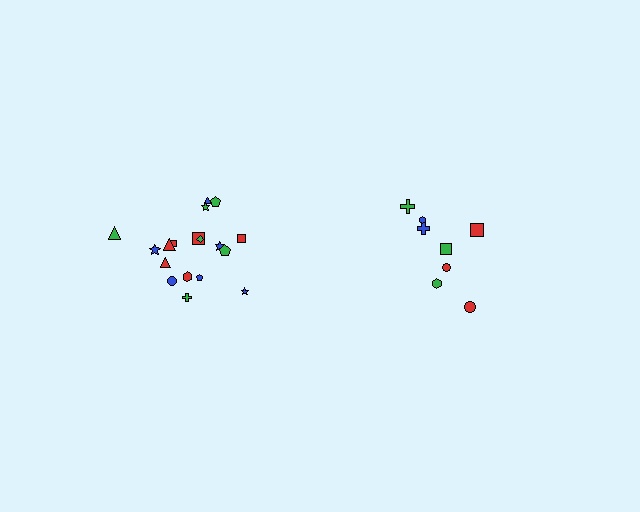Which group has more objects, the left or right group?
The left group.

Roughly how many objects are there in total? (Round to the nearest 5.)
Roughly 25 objects in total.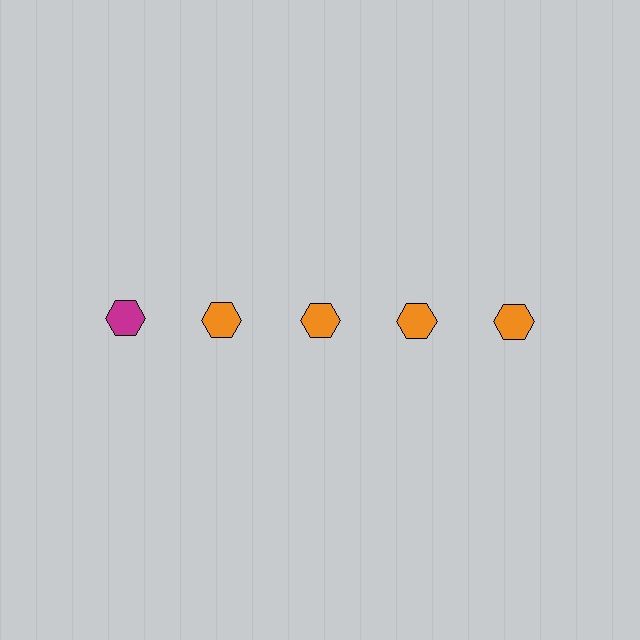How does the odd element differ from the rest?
It has a different color: magenta instead of orange.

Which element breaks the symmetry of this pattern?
The magenta hexagon in the top row, leftmost column breaks the symmetry. All other shapes are orange hexagons.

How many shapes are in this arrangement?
There are 5 shapes arranged in a grid pattern.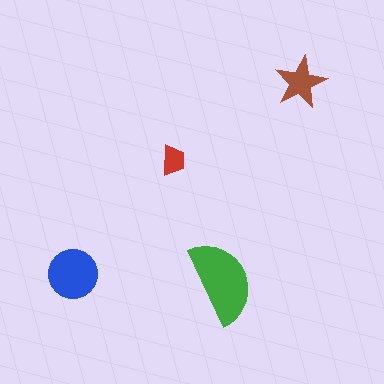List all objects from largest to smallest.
The green semicircle, the blue circle, the brown star, the red trapezoid.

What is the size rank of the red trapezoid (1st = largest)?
4th.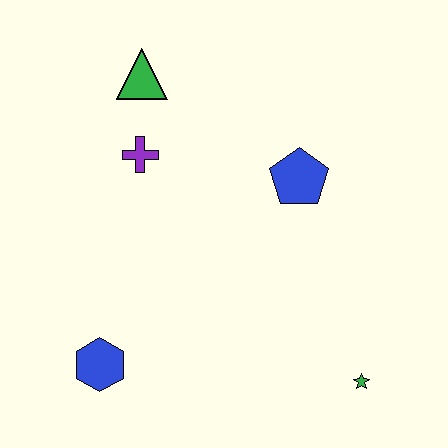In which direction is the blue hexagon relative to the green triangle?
The blue hexagon is below the green triangle.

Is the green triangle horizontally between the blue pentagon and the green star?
No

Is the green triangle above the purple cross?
Yes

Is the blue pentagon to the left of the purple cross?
No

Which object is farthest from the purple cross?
The green star is farthest from the purple cross.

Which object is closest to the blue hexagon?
The purple cross is closest to the blue hexagon.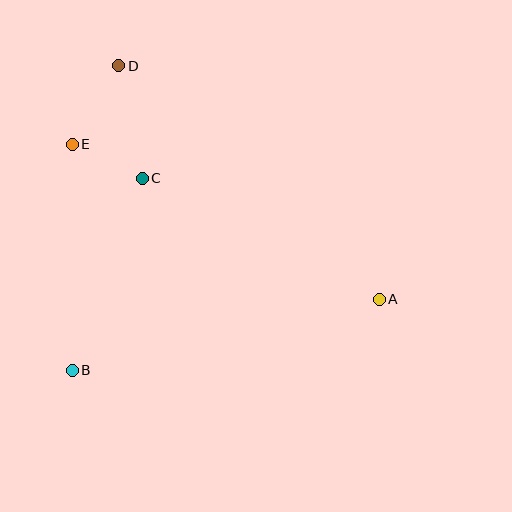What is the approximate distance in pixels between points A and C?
The distance between A and C is approximately 266 pixels.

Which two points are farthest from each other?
Points A and D are farthest from each other.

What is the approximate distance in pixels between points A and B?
The distance between A and B is approximately 316 pixels.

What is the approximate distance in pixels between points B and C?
The distance between B and C is approximately 205 pixels.